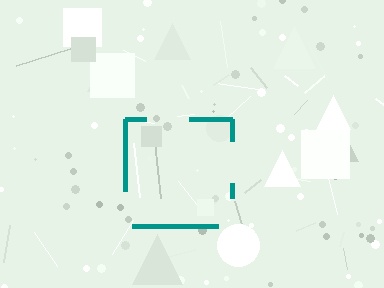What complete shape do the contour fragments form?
The contour fragments form a square.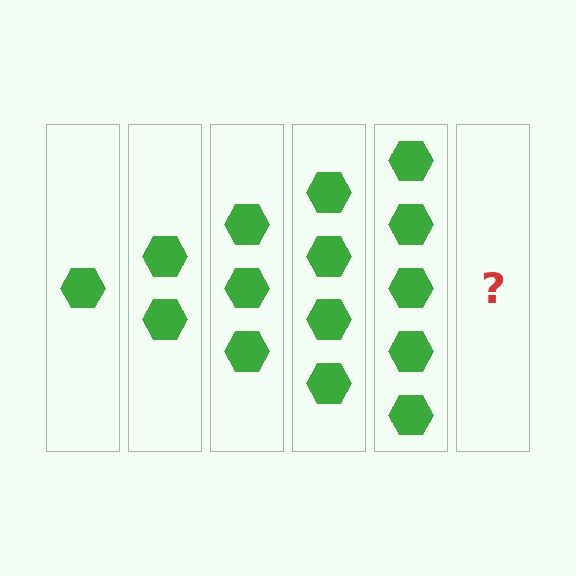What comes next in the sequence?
The next element should be 6 hexagons.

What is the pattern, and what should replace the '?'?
The pattern is that each step adds one more hexagon. The '?' should be 6 hexagons.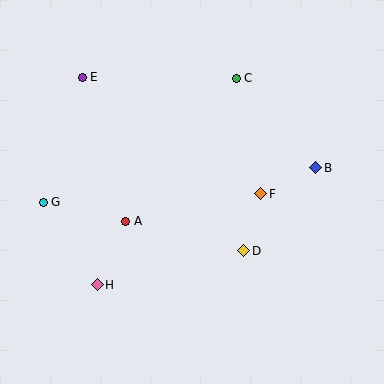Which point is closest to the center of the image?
Point F at (261, 194) is closest to the center.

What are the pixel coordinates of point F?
Point F is at (261, 194).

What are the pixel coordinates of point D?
Point D is at (244, 251).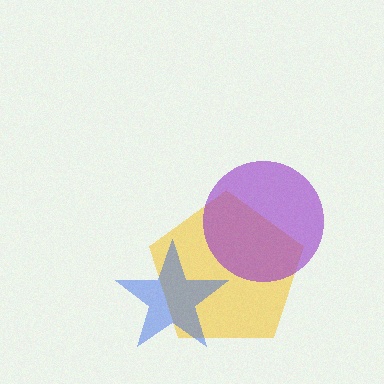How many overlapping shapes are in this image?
There are 3 overlapping shapes in the image.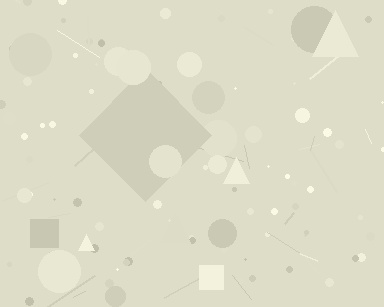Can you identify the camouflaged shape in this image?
The camouflaged shape is a diamond.